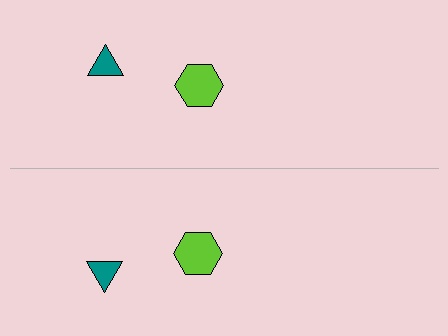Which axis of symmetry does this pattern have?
The pattern has a horizontal axis of symmetry running through the center of the image.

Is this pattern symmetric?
Yes, this pattern has bilateral (reflection) symmetry.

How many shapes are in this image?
There are 4 shapes in this image.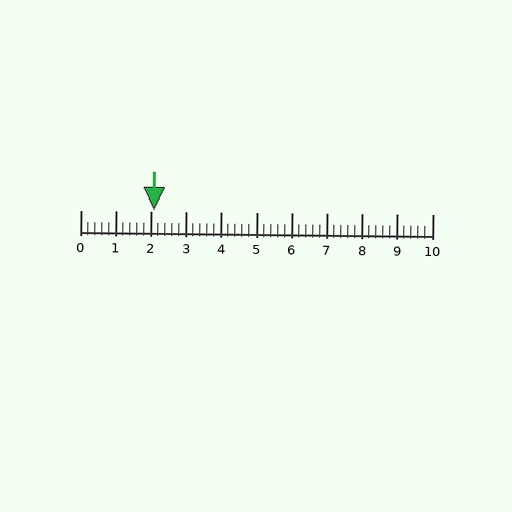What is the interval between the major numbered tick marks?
The major tick marks are spaced 1 units apart.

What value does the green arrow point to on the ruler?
The green arrow points to approximately 2.1.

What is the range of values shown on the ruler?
The ruler shows values from 0 to 10.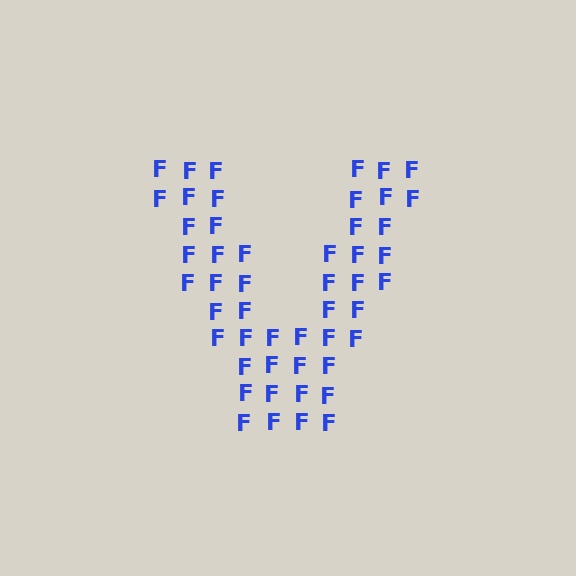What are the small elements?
The small elements are letter F's.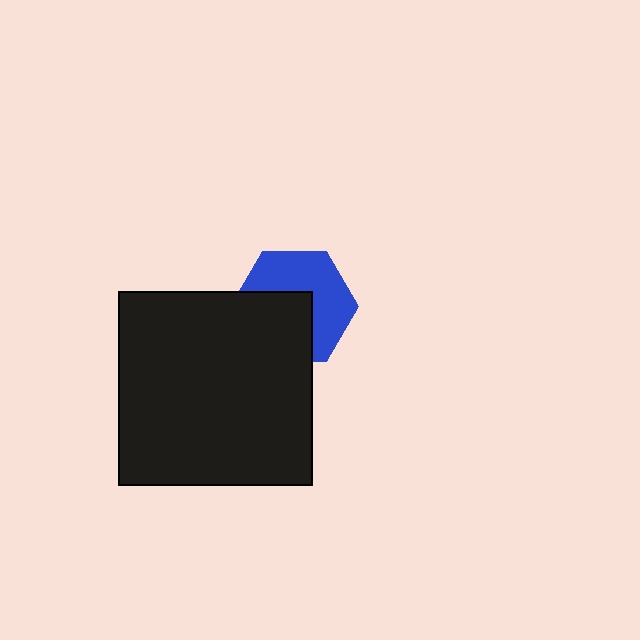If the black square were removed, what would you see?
You would see the complete blue hexagon.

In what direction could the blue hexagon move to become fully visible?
The blue hexagon could move toward the upper-right. That would shift it out from behind the black square entirely.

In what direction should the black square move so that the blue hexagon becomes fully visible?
The black square should move toward the lower-left. That is the shortest direction to clear the overlap and leave the blue hexagon fully visible.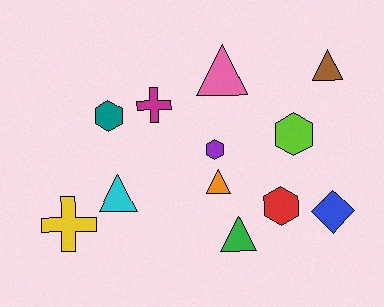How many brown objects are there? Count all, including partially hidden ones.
There is 1 brown object.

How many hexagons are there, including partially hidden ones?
There are 4 hexagons.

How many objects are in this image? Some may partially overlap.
There are 12 objects.